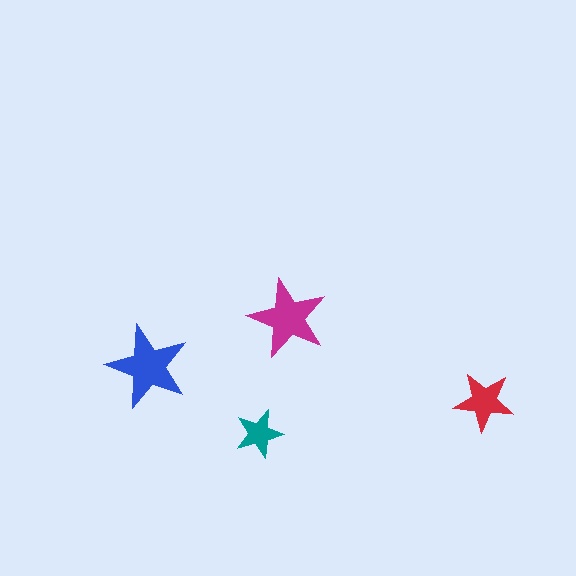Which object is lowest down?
The teal star is bottommost.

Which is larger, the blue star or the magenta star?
The blue one.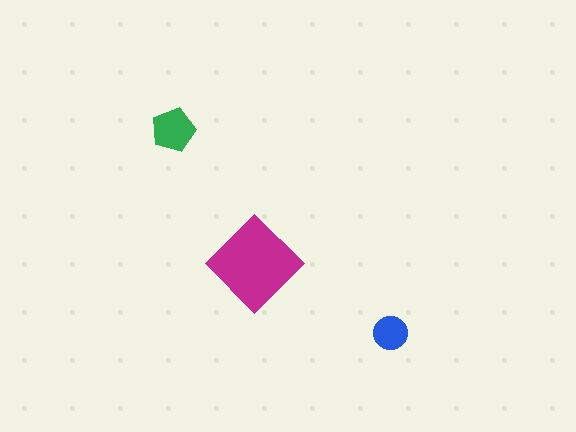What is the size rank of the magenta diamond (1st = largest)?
1st.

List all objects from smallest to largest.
The blue circle, the green pentagon, the magenta diamond.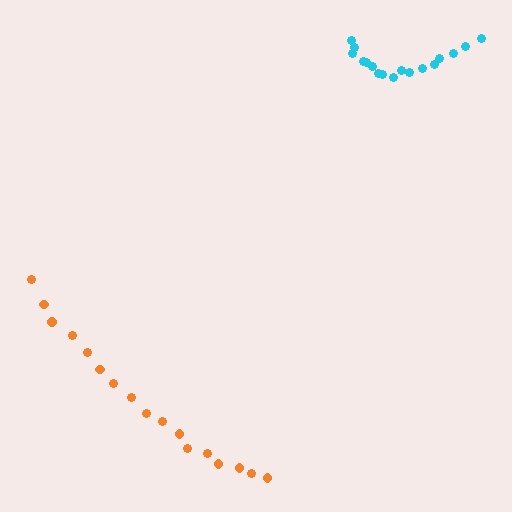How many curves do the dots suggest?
There are 2 distinct paths.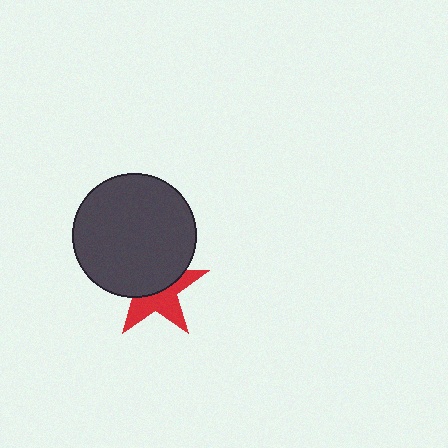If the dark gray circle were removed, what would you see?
You would see the complete red star.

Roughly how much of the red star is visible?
About half of it is visible (roughly 48%).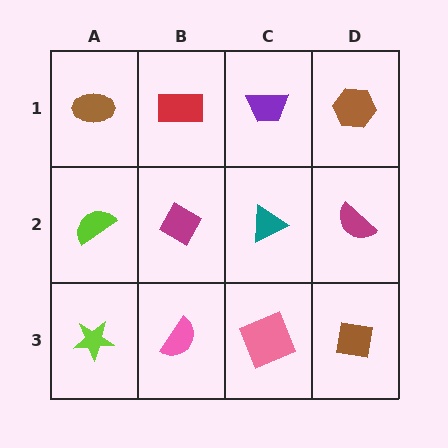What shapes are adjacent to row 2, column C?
A purple trapezoid (row 1, column C), a pink square (row 3, column C), a magenta diamond (row 2, column B), a magenta semicircle (row 2, column D).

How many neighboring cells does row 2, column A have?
3.